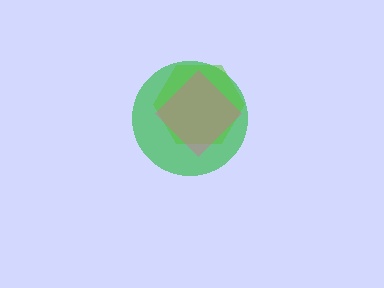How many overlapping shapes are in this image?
There are 3 overlapping shapes in the image.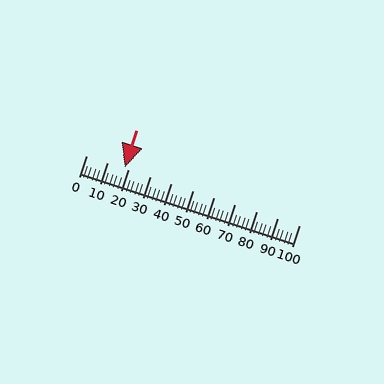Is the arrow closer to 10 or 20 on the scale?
The arrow is closer to 20.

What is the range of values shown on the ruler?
The ruler shows values from 0 to 100.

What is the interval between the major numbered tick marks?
The major tick marks are spaced 10 units apart.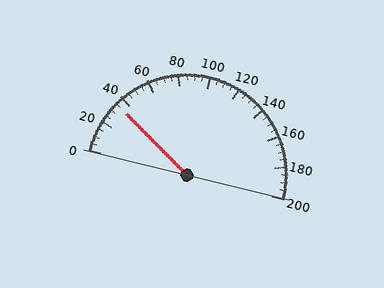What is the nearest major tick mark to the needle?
The nearest major tick mark is 40.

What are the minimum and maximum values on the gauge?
The gauge ranges from 0 to 200.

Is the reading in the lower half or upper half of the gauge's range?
The reading is in the lower half of the range (0 to 200).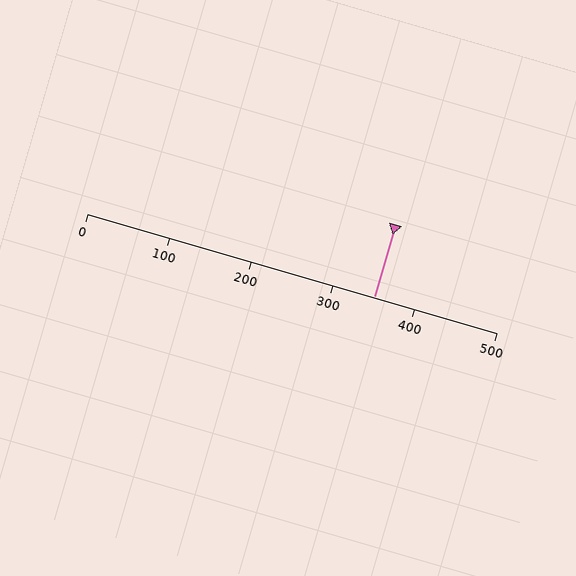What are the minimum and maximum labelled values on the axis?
The axis runs from 0 to 500.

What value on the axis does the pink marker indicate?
The marker indicates approximately 350.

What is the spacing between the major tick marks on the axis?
The major ticks are spaced 100 apart.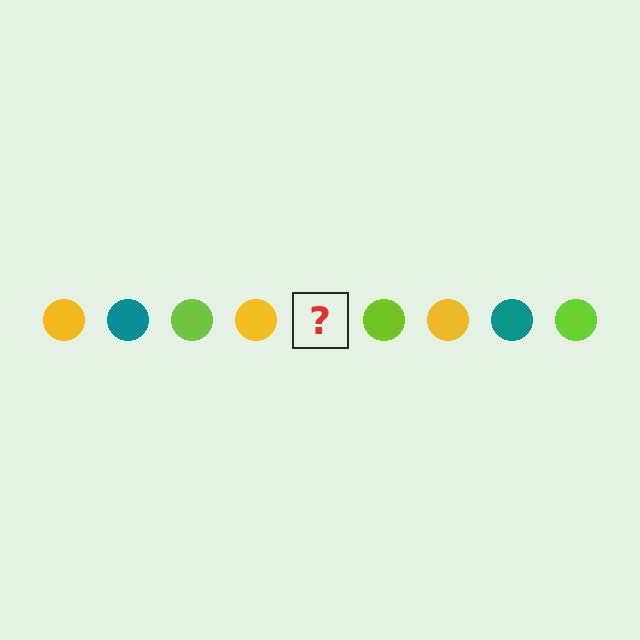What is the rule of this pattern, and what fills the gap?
The rule is that the pattern cycles through yellow, teal, lime circles. The gap should be filled with a teal circle.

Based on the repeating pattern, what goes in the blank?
The blank should be a teal circle.